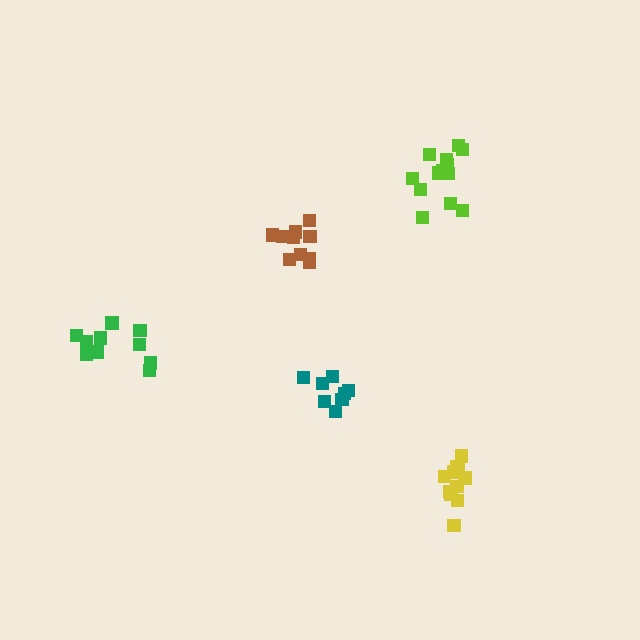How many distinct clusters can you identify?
There are 5 distinct clusters.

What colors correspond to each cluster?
The clusters are colored: teal, lime, yellow, green, brown.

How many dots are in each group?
Group 1: 8 dots, Group 2: 14 dots, Group 3: 11 dots, Group 4: 10 dots, Group 5: 10 dots (53 total).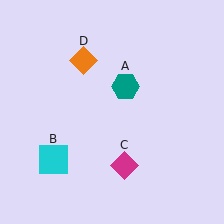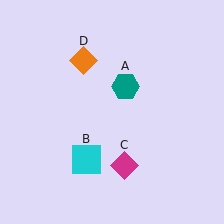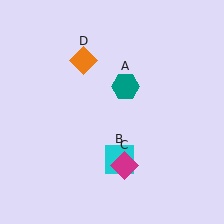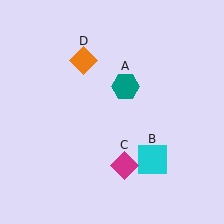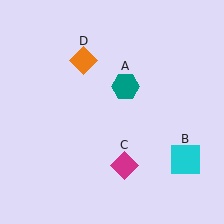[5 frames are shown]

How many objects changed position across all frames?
1 object changed position: cyan square (object B).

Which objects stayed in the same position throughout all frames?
Teal hexagon (object A) and magenta diamond (object C) and orange diamond (object D) remained stationary.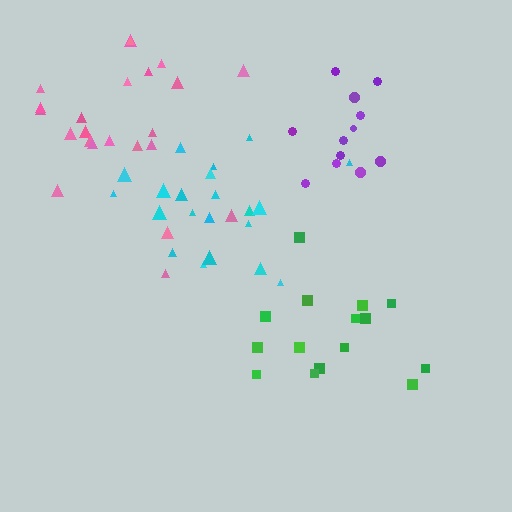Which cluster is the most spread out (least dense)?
Pink.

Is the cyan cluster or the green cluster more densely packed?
Cyan.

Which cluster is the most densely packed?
Cyan.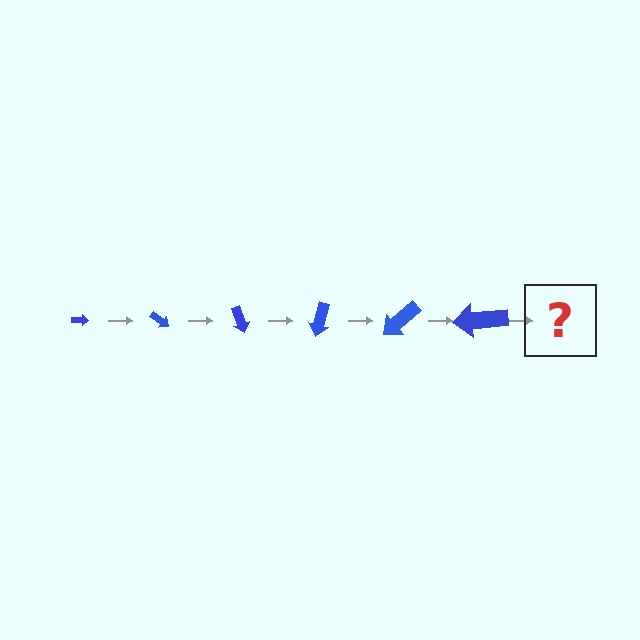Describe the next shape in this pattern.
It should be an arrow, larger than the previous one and rotated 210 degrees from the start.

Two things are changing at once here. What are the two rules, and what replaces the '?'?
The two rules are that the arrow grows larger each step and it rotates 35 degrees each step. The '?' should be an arrow, larger than the previous one and rotated 210 degrees from the start.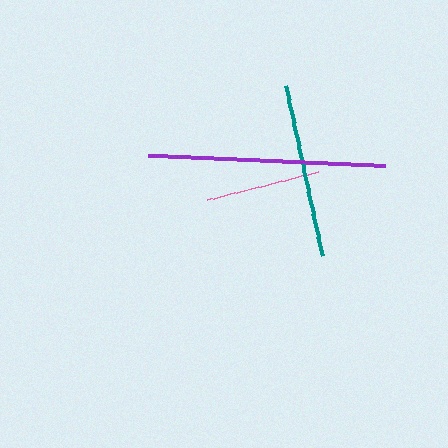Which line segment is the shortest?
The pink line is the shortest at approximately 116 pixels.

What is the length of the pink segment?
The pink segment is approximately 116 pixels long.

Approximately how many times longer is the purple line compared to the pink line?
The purple line is approximately 2.1 times the length of the pink line.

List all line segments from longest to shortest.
From longest to shortest: purple, teal, pink.